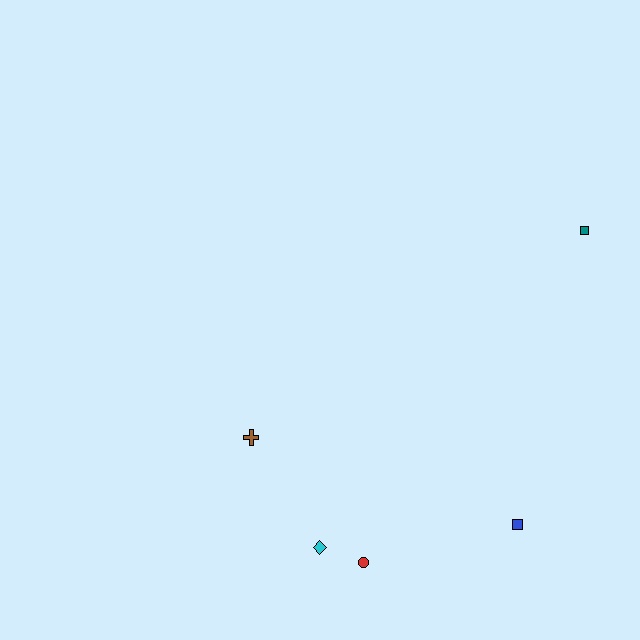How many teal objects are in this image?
There is 1 teal object.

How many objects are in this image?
There are 5 objects.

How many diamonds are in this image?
There is 1 diamond.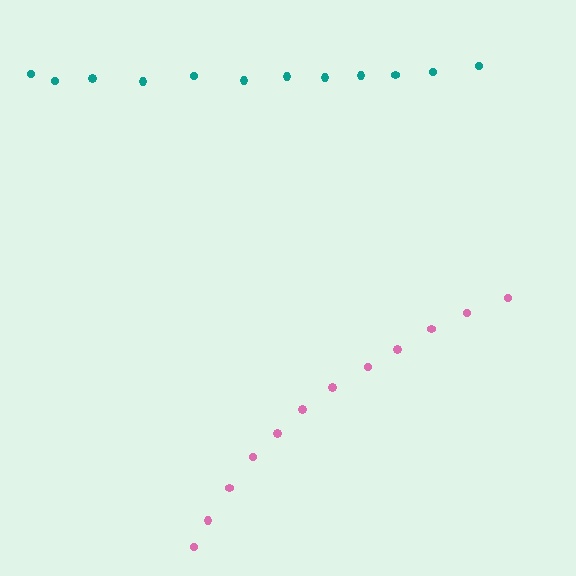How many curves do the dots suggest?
There are 2 distinct paths.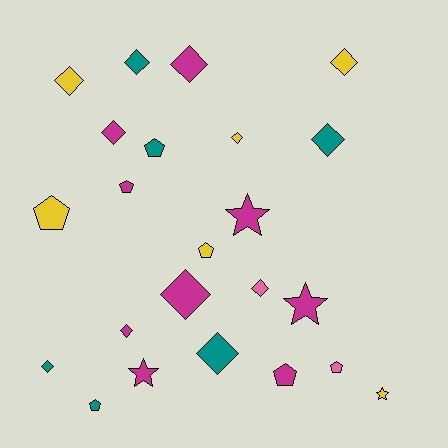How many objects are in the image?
There are 23 objects.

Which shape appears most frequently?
Diamond, with 12 objects.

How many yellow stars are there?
There is 1 yellow star.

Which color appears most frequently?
Magenta, with 9 objects.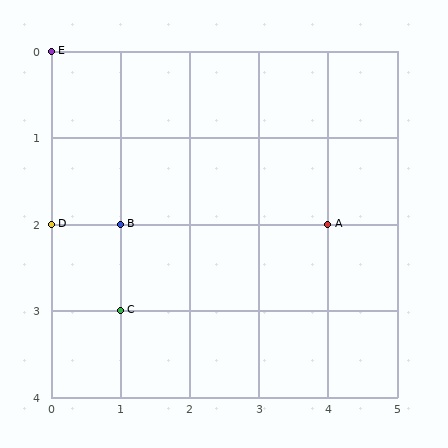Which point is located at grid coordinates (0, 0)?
Point E is at (0, 0).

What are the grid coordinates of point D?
Point D is at grid coordinates (0, 2).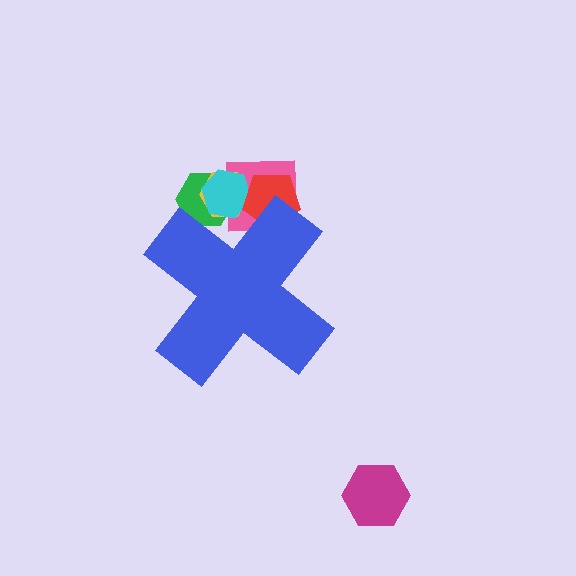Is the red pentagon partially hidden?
Yes, the red pentagon is partially hidden behind the blue cross.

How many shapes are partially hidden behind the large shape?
5 shapes are partially hidden.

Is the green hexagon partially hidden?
Yes, the green hexagon is partially hidden behind the blue cross.